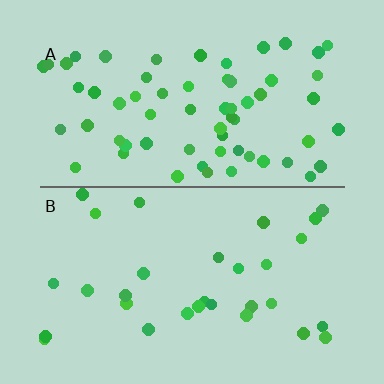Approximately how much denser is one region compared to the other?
Approximately 2.1× — region A over region B.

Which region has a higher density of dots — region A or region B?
A (the top).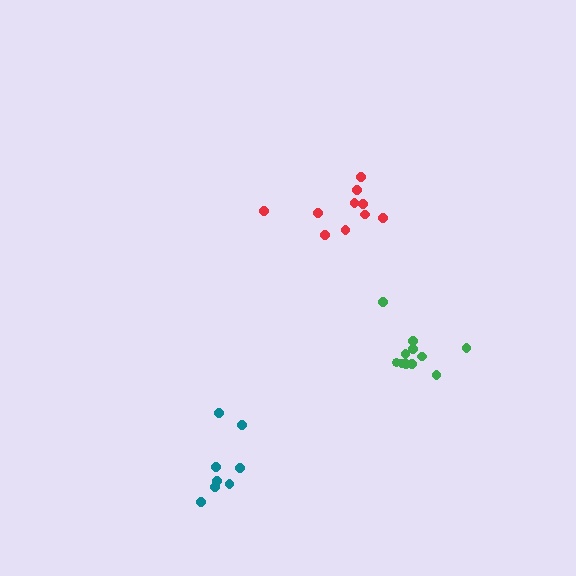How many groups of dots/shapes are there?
There are 3 groups.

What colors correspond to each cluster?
The clusters are colored: green, teal, red.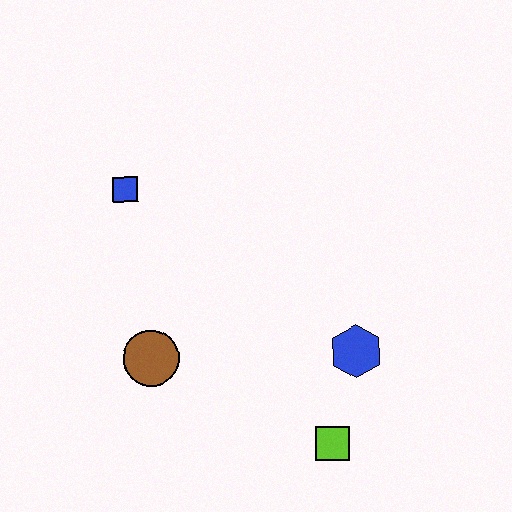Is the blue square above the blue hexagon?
Yes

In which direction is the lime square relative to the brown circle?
The lime square is to the right of the brown circle.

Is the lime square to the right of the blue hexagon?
No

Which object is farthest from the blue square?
The lime square is farthest from the blue square.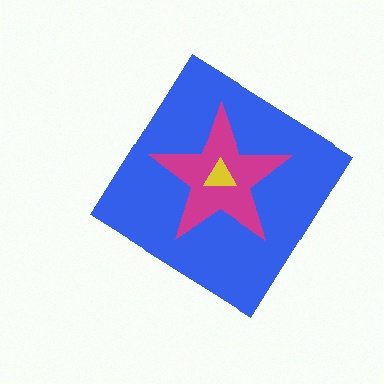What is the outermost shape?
The blue diamond.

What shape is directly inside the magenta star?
The yellow triangle.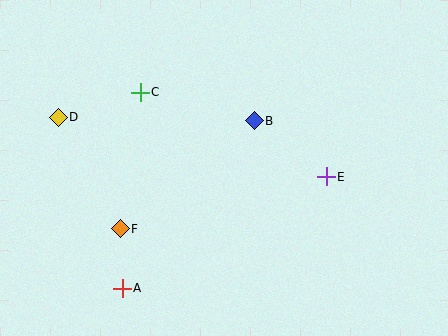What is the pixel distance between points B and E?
The distance between B and E is 91 pixels.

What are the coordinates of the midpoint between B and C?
The midpoint between B and C is at (197, 107).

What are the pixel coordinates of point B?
Point B is at (254, 121).